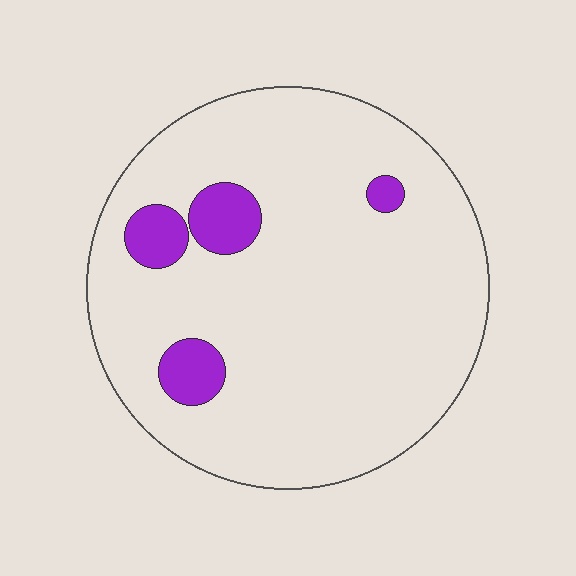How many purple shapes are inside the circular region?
4.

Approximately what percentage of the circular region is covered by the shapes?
Approximately 10%.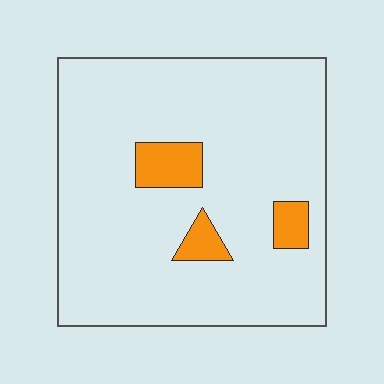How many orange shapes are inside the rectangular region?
3.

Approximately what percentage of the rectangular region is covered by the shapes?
Approximately 10%.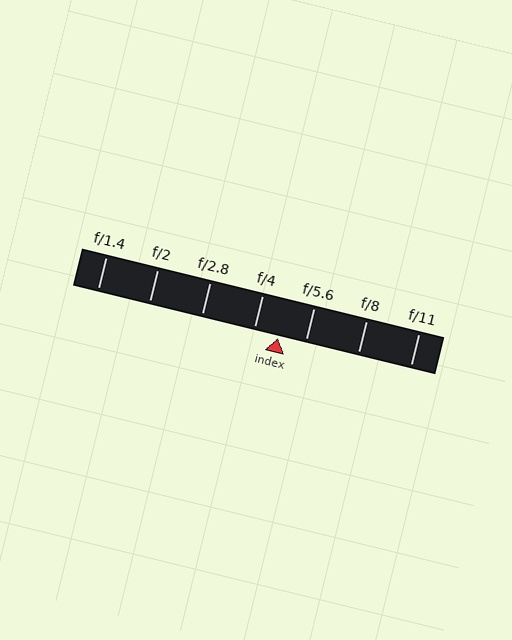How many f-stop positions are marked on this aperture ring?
There are 7 f-stop positions marked.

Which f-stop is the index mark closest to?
The index mark is closest to f/4.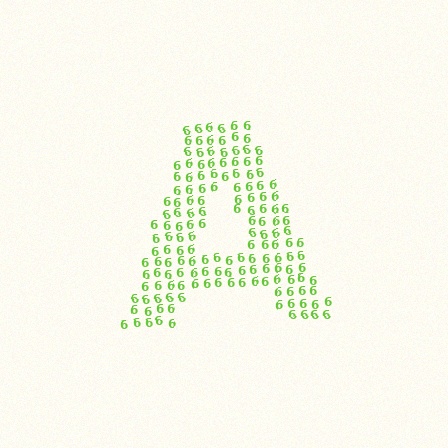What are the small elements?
The small elements are digit 6's.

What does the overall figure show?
The overall figure shows the letter A.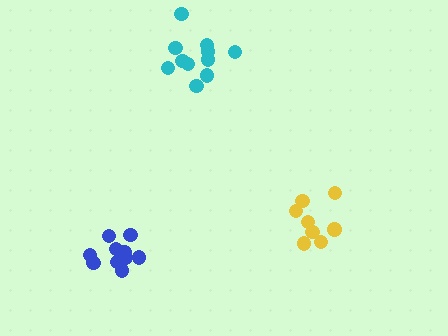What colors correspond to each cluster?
The clusters are colored: blue, cyan, yellow.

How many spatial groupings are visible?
There are 3 spatial groupings.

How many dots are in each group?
Group 1: 11 dots, Group 2: 11 dots, Group 3: 8 dots (30 total).